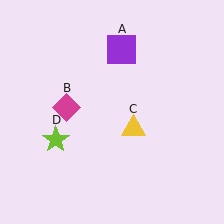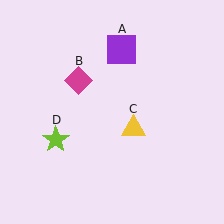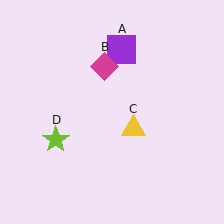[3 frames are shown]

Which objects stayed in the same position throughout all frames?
Purple square (object A) and yellow triangle (object C) and lime star (object D) remained stationary.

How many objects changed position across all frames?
1 object changed position: magenta diamond (object B).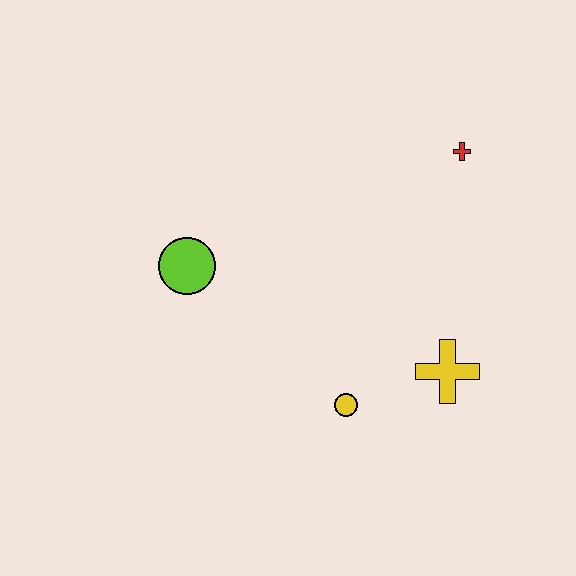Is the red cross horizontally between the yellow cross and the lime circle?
No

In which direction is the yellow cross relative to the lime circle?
The yellow cross is to the right of the lime circle.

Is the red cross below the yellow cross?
No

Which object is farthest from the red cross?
The lime circle is farthest from the red cross.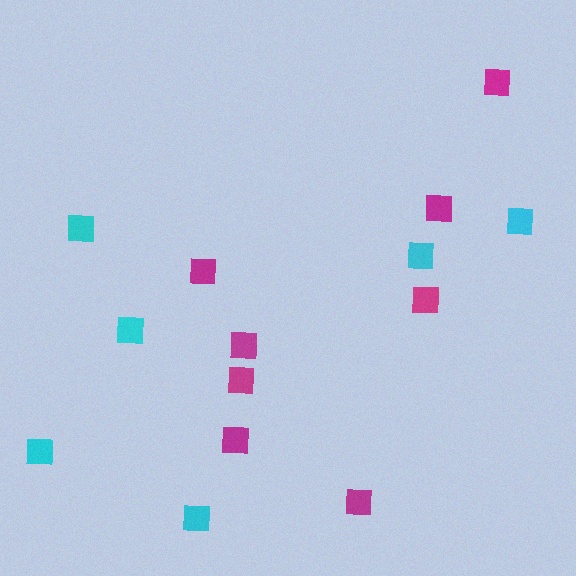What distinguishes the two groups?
There are 2 groups: one group of magenta squares (8) and one group of cyan squares (6).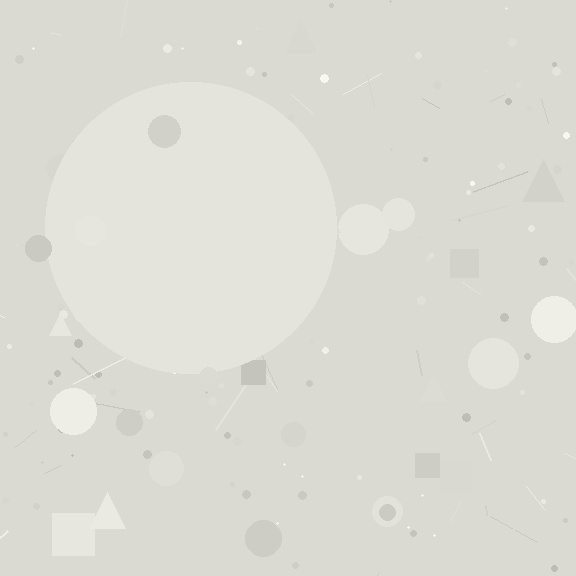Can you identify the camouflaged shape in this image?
The camouflaged shape is a circle.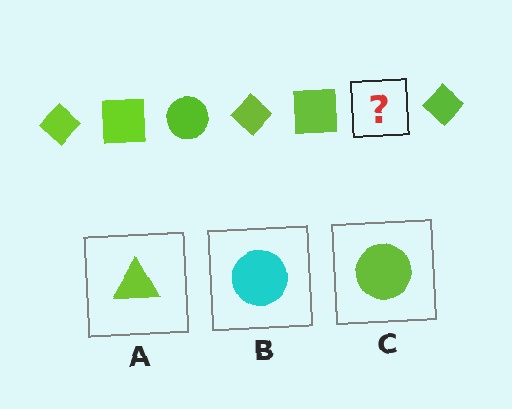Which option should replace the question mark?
Option C.